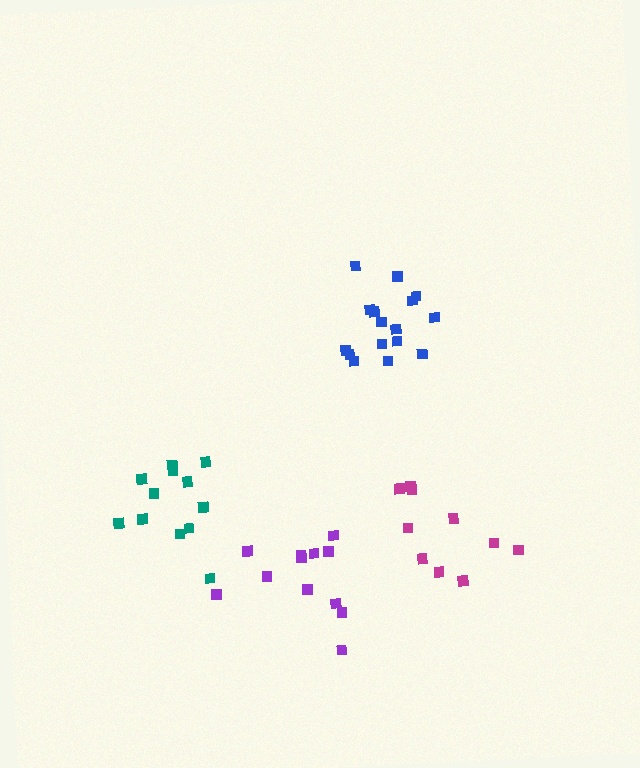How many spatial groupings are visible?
There are 4 spatial groupings.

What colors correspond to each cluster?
The clusters are colored: magenta, teal, blue, purple.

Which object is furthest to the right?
The magenta cluster is rightmost.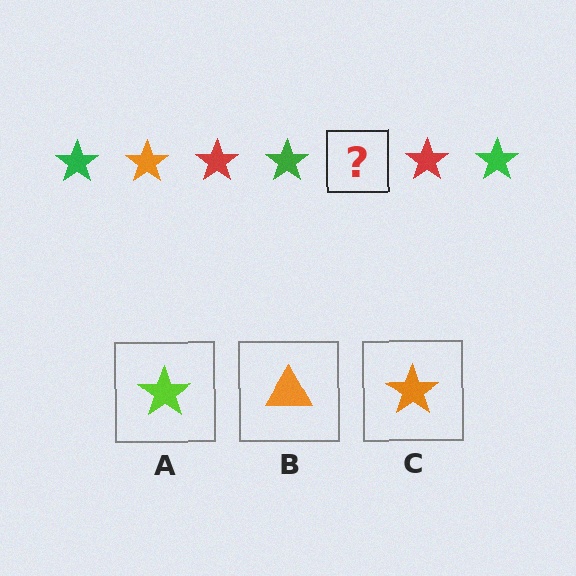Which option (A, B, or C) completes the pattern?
C.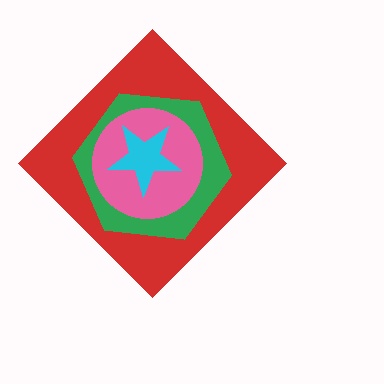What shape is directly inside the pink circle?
The cyan star.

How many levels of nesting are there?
4.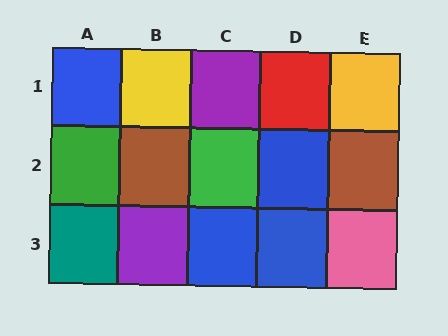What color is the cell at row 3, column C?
Blue.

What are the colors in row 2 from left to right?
Green, brown, green, blue, brown.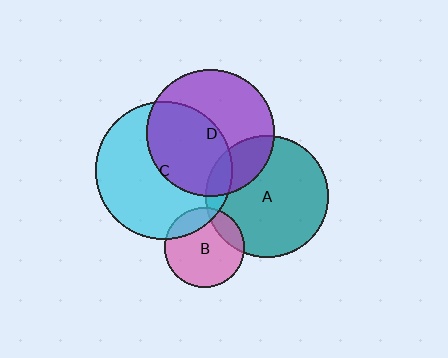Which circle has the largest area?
Circle C (cyan).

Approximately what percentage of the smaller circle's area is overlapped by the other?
Approximately 15%.